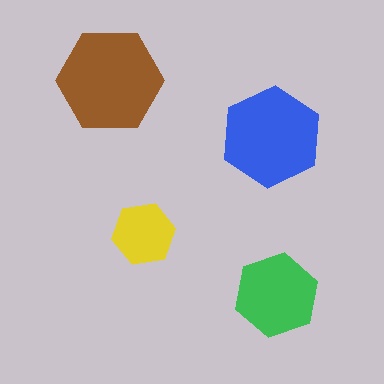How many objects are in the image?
There are 4 objects in the image.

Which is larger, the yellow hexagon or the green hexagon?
The green one.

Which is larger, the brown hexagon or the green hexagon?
The brown one.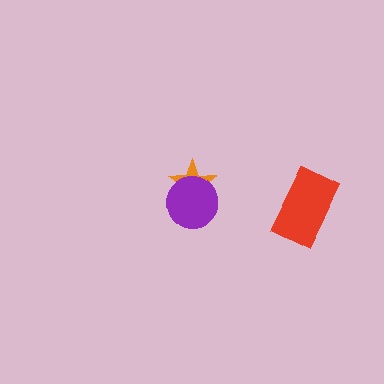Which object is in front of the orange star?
The purple circle is in front of the orange star.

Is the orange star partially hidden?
Yes, it is partially covered by another shape.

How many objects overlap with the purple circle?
1 object overlaps with the purple circle.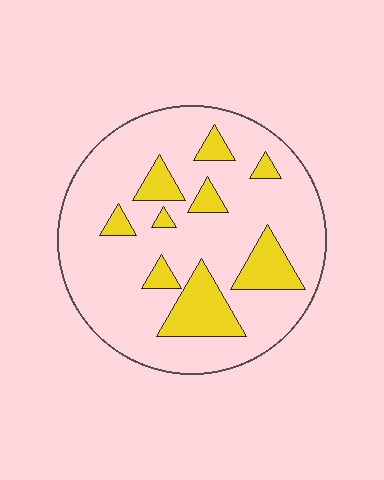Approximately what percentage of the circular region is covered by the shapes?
Approximately 20%.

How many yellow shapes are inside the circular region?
9.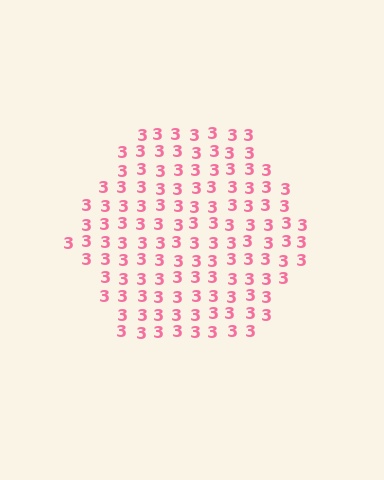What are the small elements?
The small elements are digit 3's.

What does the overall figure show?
The overall figure shows a hexagon.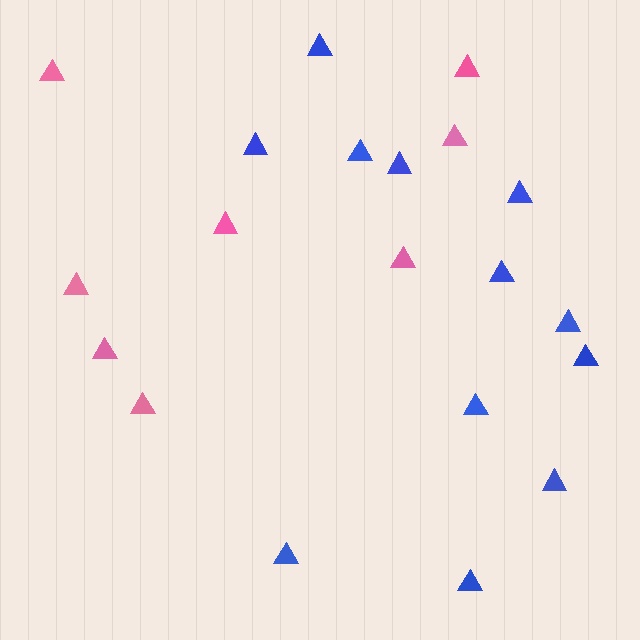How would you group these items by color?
There are 2 groups: one group of pink triangles (8) and one group of blue triangles (12).